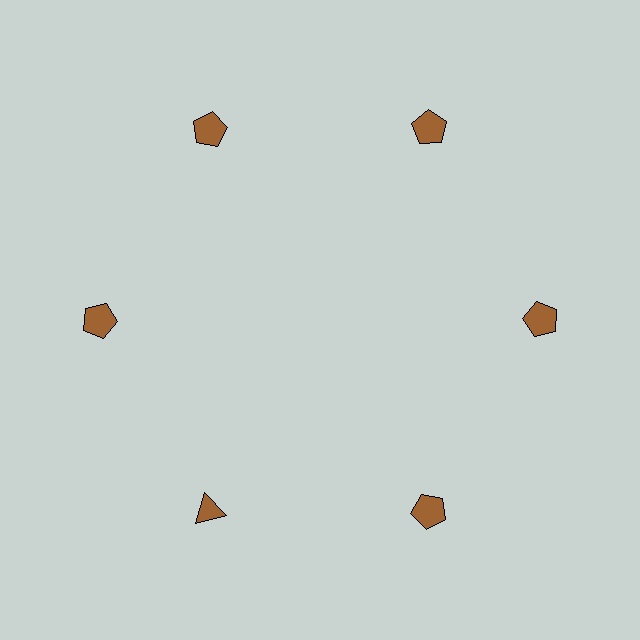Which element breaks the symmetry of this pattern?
The brown triangle at roughly the 7 o'clock position breaks the symmetry. All other shapes are brown pentagons.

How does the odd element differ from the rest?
It has a different shape: triangle instead of pentagon.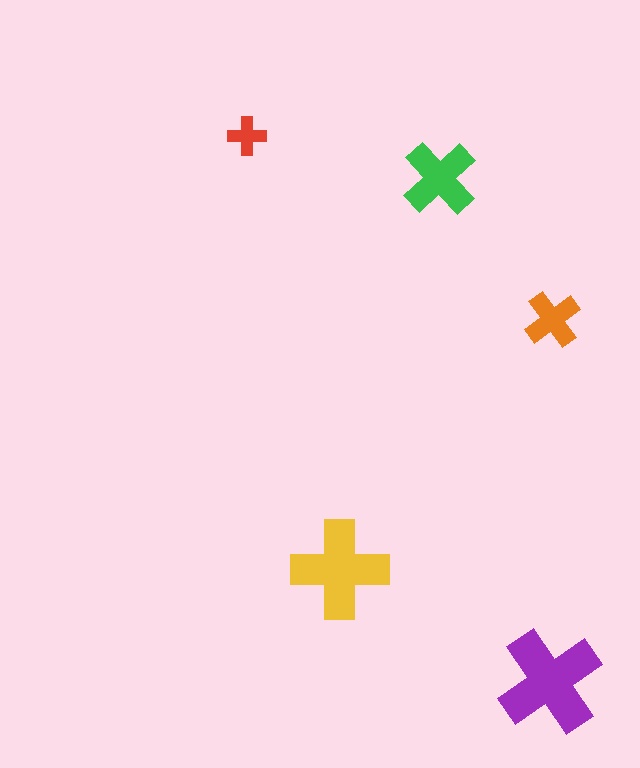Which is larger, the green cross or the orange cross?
The green one.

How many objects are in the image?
There are 5 objects in the image.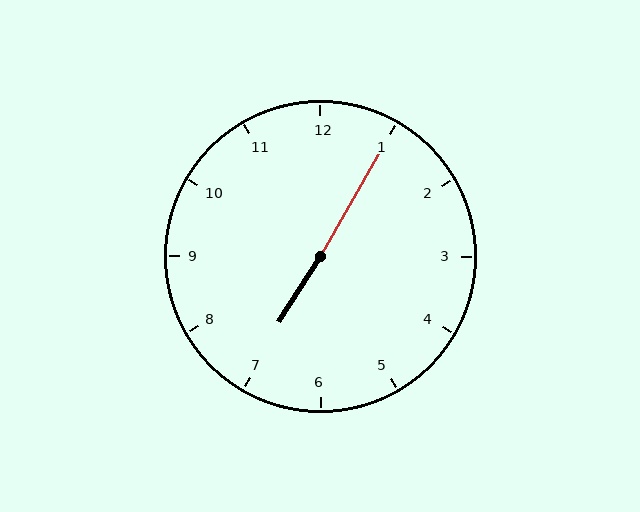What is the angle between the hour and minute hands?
Approximately 178 degrees.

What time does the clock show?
7:05.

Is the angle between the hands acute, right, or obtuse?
It is obtuse.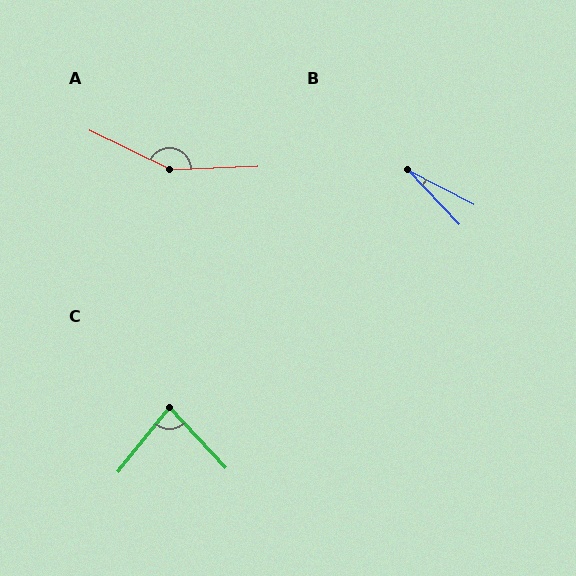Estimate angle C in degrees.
Approximately 82 degrees.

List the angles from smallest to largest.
B (19°), C (82°), A (152°).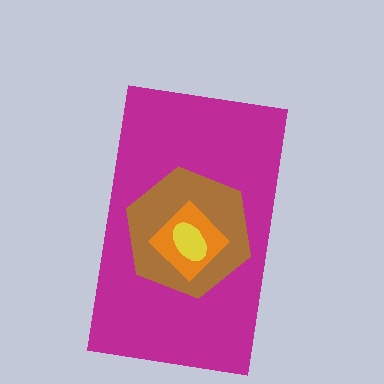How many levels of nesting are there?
4.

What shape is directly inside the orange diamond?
The yellow ellipse.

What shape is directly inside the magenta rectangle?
The brown hexagon.